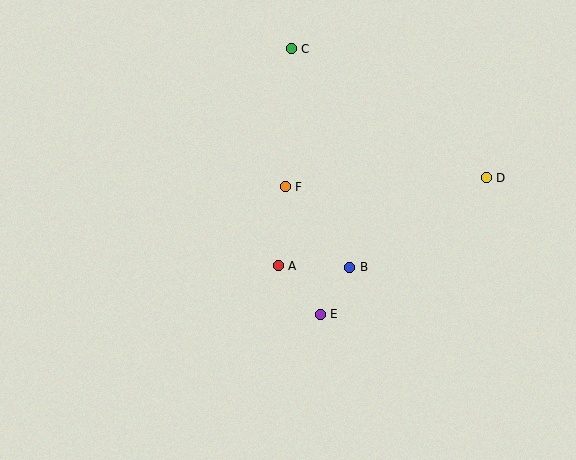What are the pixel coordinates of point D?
Point D is at (486, 178).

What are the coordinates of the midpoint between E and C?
The midpoint between E and C is at (306, 181).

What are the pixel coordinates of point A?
Point A is at (278, 266).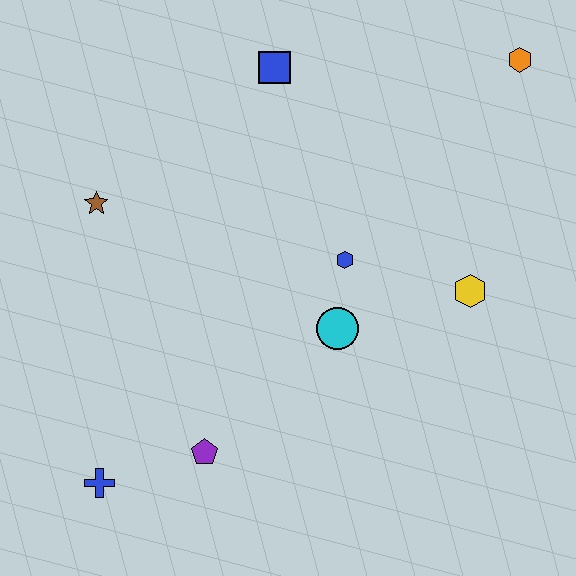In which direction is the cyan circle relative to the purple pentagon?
The cyan circle is to the right of the purple pentagon.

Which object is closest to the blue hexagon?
The cyan circle is closest to the blue hexagon.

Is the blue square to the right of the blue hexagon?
No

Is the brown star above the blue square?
No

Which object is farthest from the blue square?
The blue cross is farthest from the blue square.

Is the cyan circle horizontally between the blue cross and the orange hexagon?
Yes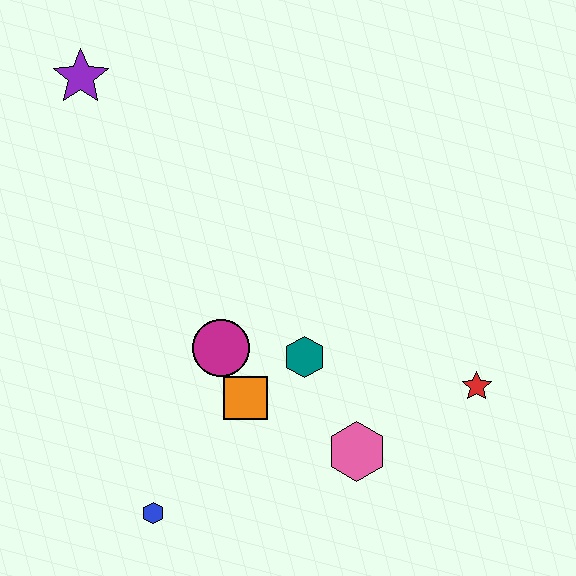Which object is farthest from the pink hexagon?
The purple star is farthest from the pink hexagon.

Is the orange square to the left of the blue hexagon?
No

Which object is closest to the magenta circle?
The orange square is closest to the magenta circle.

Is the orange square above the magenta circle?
No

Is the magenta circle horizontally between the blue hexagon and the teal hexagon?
Yes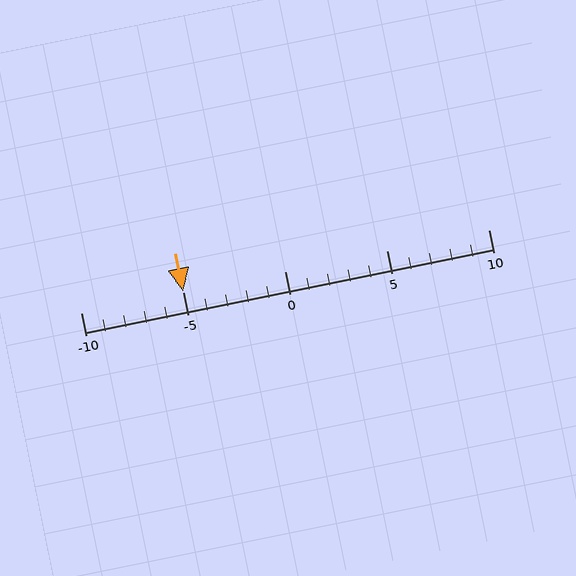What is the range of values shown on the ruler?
The ruler shows values from -10 to 10.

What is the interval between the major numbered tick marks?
The major tick marks are spaced 5 units apart.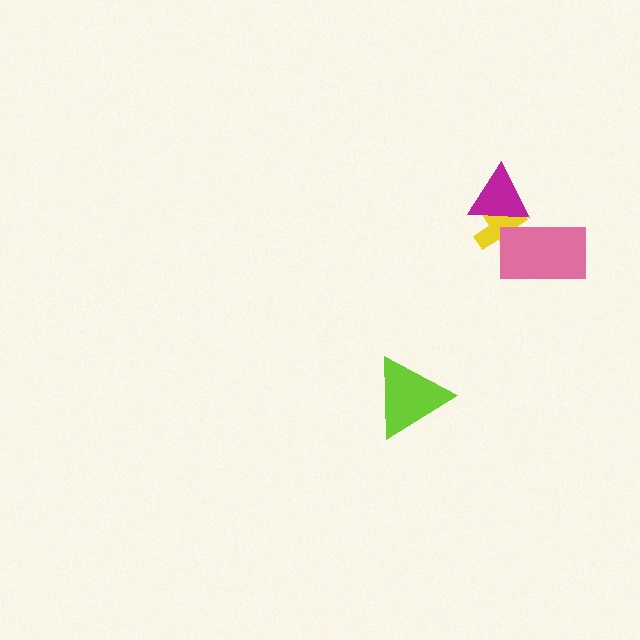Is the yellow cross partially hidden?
Yes, it is partially covered by another shape.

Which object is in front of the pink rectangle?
The magenta triangle is in front of the pink rectangle.